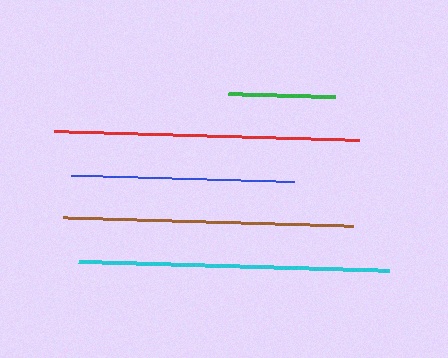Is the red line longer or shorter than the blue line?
The red line is longer than the blue line.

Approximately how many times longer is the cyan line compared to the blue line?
The cyan line is approximately 1.4 times the length of the blue line.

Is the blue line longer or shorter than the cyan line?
The cyan line is longer than the blue line.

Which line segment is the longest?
The cyan line is the longest at approximately 311 pixels.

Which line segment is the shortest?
The green line is the shortest at approximately 107 pixels.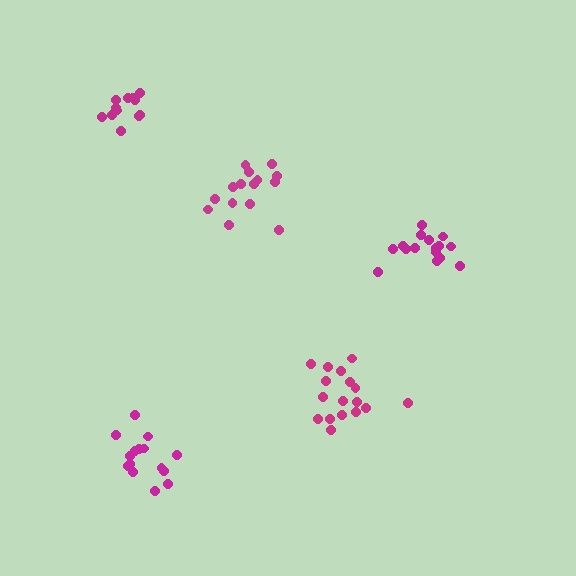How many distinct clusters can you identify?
There are 5 distinct clusters.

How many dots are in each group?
Group 1: 17 dots, Group 2: 15 dots, Group 3: 15 dots, Group 4: 12 dots, Group 5: 16 dots (75 total).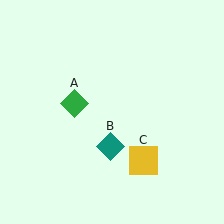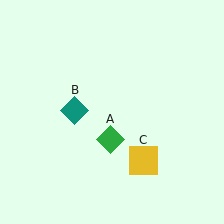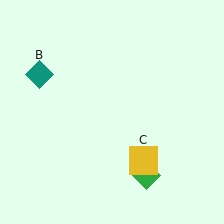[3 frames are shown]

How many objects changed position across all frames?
2 objects changed position: green diamond (object A), teal diamond (object B).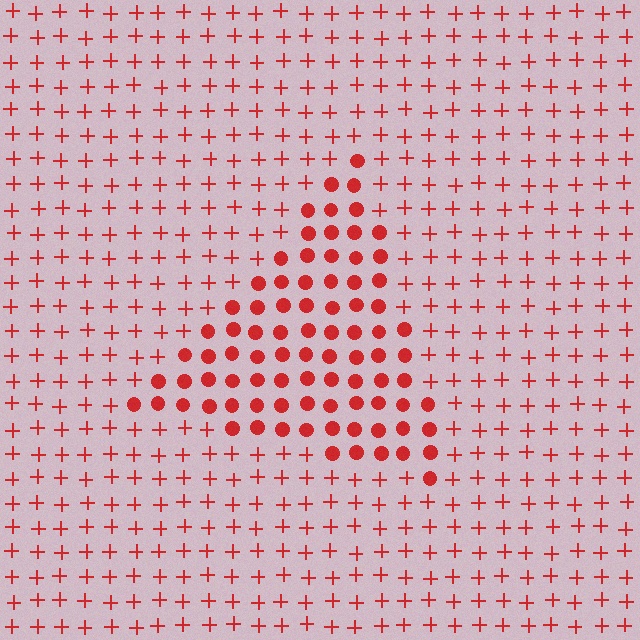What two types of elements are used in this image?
The image uses circles inside the triangle region and plus signs outside it.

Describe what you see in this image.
The image is filled with small red elements arranged in a uniform grid. A triangle-shaped region contains circles, while the surrounding area contains plus signs. The boundary is defined purely by the change in element shape.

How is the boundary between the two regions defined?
The boundary is defined by a change in element shape: circles inside vs. plus signs outside. All elements share the same color and spacing.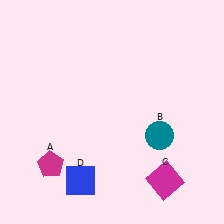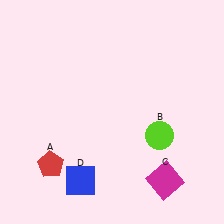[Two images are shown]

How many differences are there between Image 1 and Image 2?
There are 2 differences between the two images.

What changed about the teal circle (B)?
In Image 1, B is teal. In Image 2, it changed to lime.